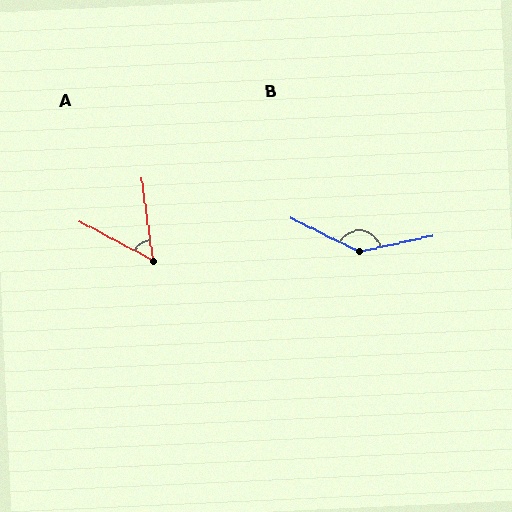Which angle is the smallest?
A, at approximately 54 degrees.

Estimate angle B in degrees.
Approximately 142 degrees.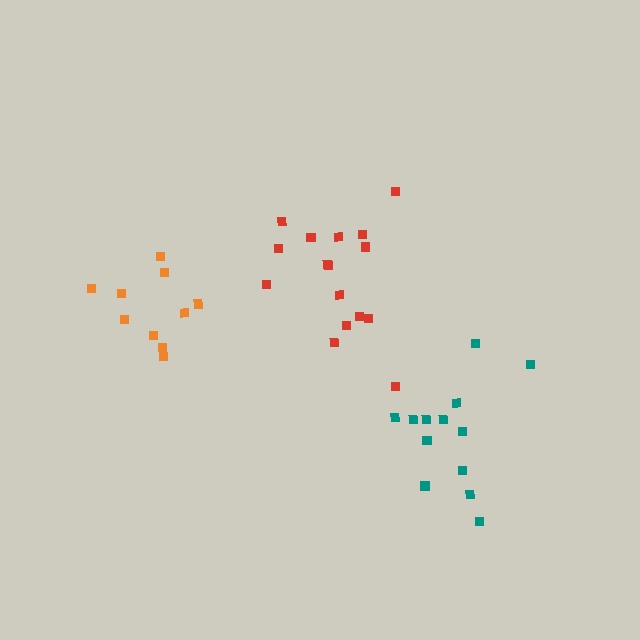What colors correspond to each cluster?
The clusters are colored: red, teal, orange.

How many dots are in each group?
Group 1: 16 dots, Group 2: 13 dots, Group 3: 10 dots (39 total).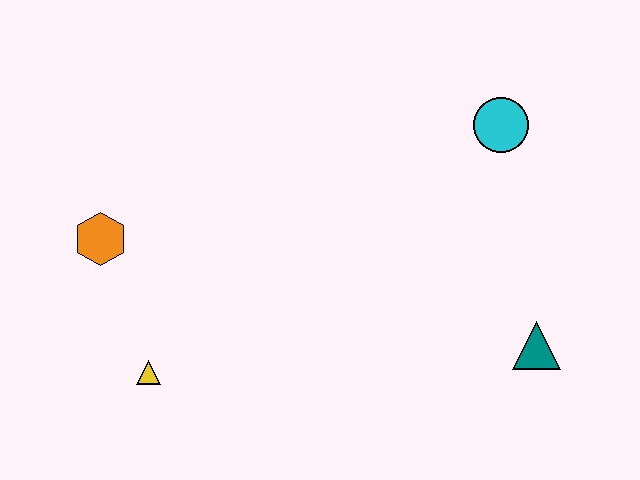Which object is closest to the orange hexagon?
The yellow triangle is closest to the orange hexagon.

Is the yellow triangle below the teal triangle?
Yes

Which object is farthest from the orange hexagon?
The teal triangle is farthest from the orange hexagon.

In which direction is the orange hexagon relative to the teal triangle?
The orange hexagon is to the left of the teal triangle.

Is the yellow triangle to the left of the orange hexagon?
No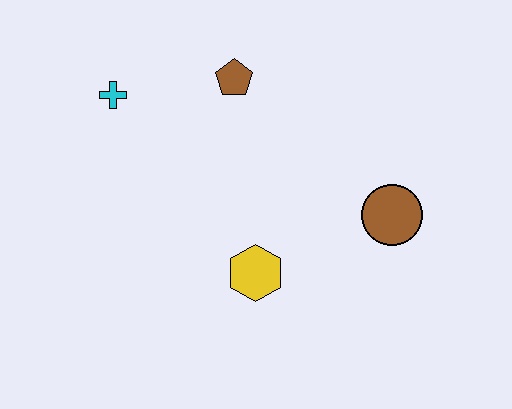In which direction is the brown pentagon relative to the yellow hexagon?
The brown pentagon is above the yellow hexagon.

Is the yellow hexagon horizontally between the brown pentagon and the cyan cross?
No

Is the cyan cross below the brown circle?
No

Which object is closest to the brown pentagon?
The cyan cross is closest to the brown pentagon.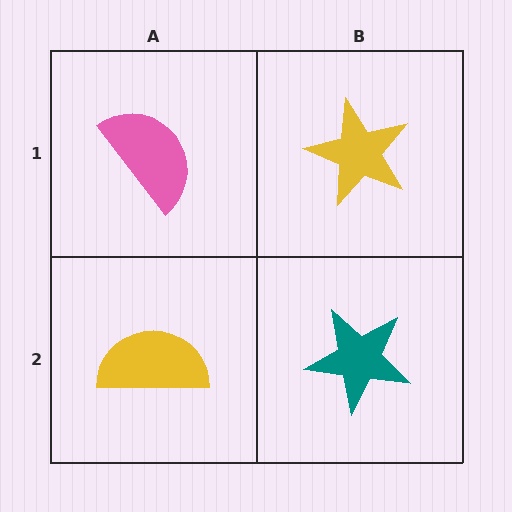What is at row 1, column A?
A pink semicircle.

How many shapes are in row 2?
2 shapes.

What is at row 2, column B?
A teal star.